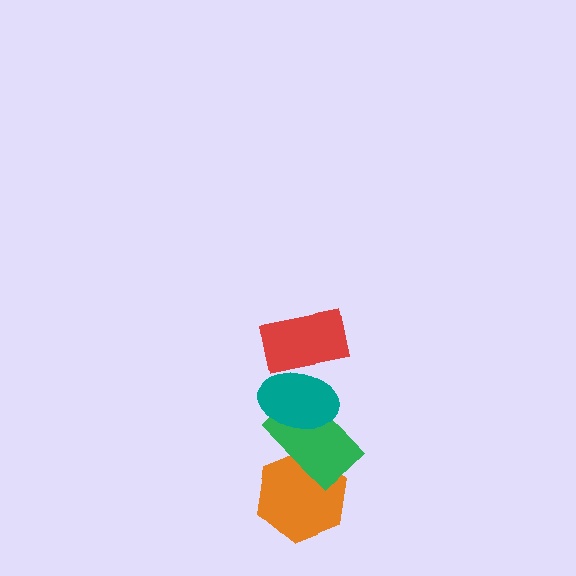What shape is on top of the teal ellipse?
The red rectangle is on top of the teal ellipse.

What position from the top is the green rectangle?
The green rectangle is 3rd from the top.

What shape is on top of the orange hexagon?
The green rectangle is on top of the orange hexagon.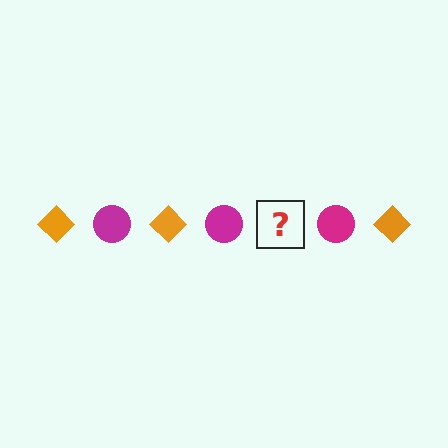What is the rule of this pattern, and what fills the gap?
The rule is that the pattern alternates between orange diamond and magenta circle. The gap should be filled with an orange diamond.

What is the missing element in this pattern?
The missing element is an orange diamond.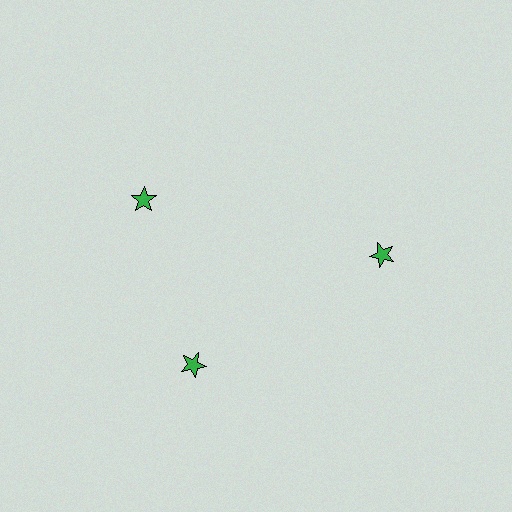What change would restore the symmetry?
The symmetry would be restored by rotating it back into even spacing with its neighbors so that all 3 stars sit at equal angles and equal distance from the center.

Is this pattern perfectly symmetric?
No. The 3 green stars are arranged in a ring, but one element near the 11 o'clock position is rotated out of alignment along the ring, breaking the 3-fold rotational symmetry.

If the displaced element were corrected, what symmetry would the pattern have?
It would have 3-fold rotational symmetry — the pattern would map onto itself every 120 degrees.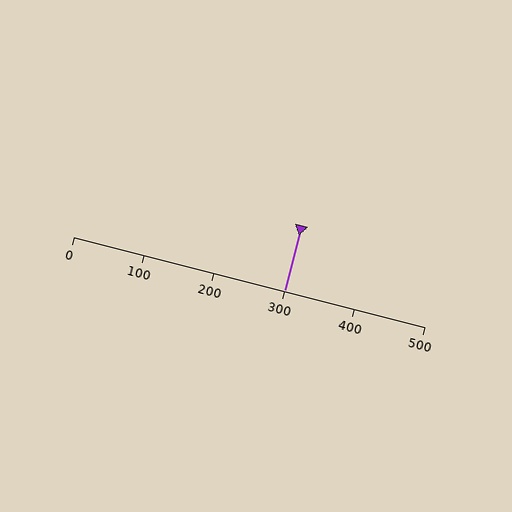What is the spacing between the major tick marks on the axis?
The major ticks are spaced 100 apart.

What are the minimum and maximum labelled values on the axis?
The axis runs from 0 to 500.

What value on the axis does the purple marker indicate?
The marker indicates approximately 300.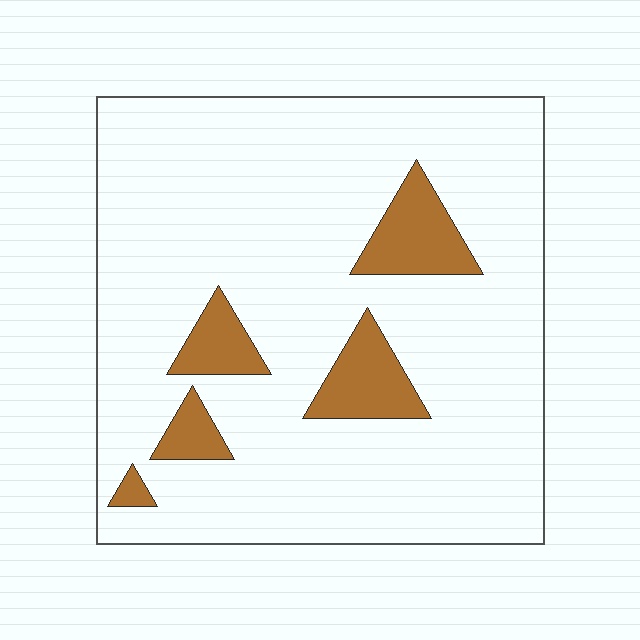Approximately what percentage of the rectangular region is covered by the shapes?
Approximately 10%.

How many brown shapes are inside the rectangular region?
5.